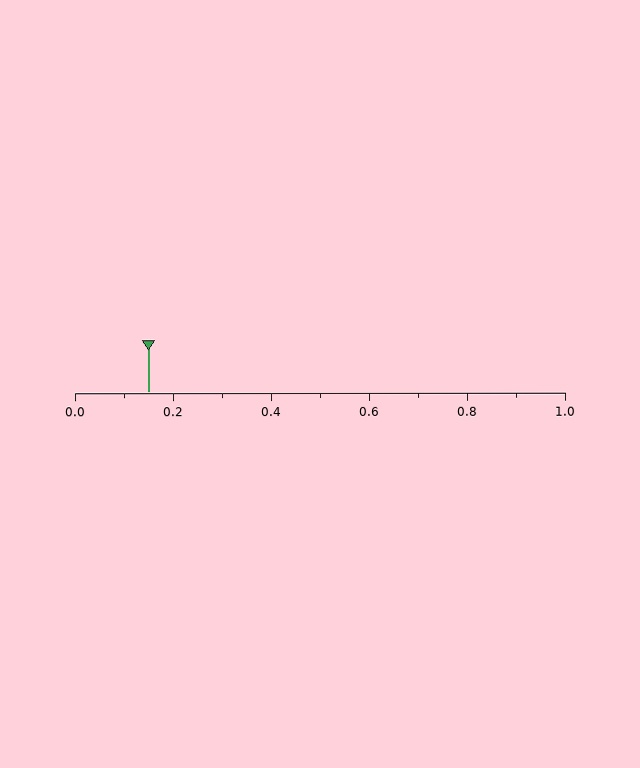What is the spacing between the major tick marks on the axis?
The major ticks are spaced 0.2 apart.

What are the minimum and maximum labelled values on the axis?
The axis runs from 0.0 to 1.0.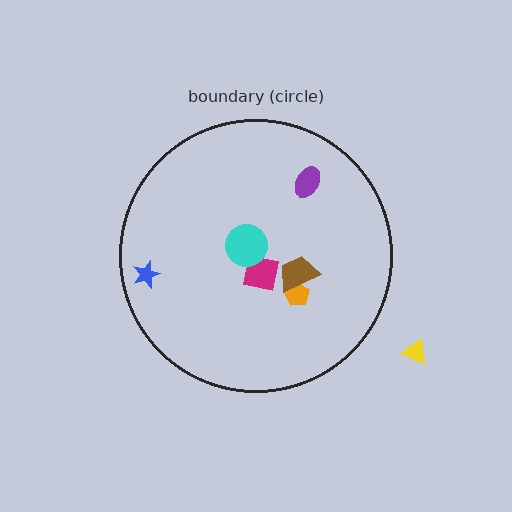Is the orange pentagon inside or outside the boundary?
Inside.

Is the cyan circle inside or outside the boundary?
Inside.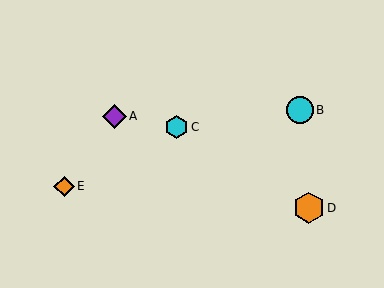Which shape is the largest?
The orange hexagon (labeled D) is the largest.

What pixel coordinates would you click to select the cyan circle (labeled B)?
Click at (300, 110) to select the cyan circle B.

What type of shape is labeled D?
Shape D is an orange hexagon.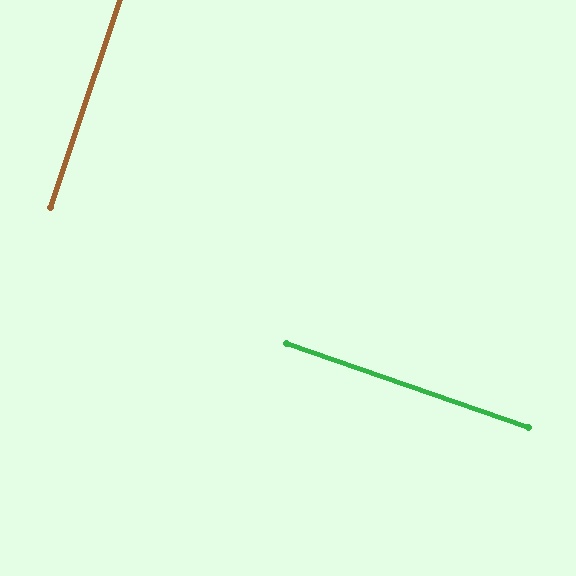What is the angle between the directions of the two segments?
Approximately 90 degrees.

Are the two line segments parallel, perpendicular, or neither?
Perpendicular — they meet at approximately 90°.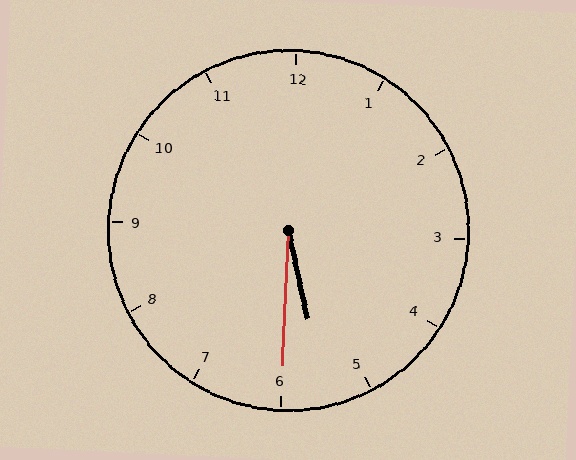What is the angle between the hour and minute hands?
Approximately 15 degrees.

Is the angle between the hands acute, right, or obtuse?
It is acute.